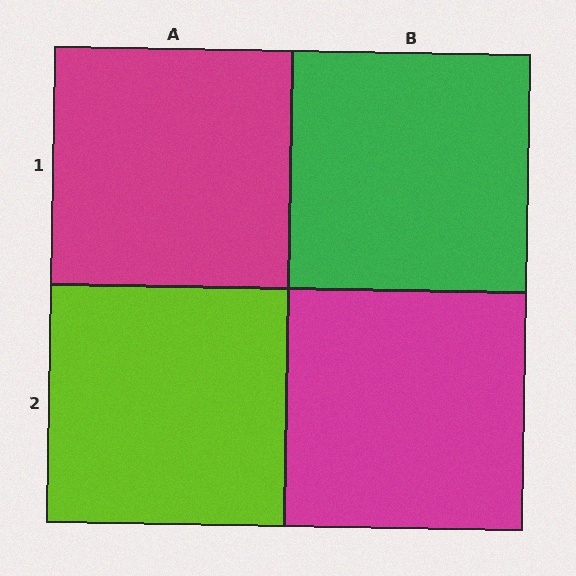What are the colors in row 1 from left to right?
Magenta, green.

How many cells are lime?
1 cell is lime.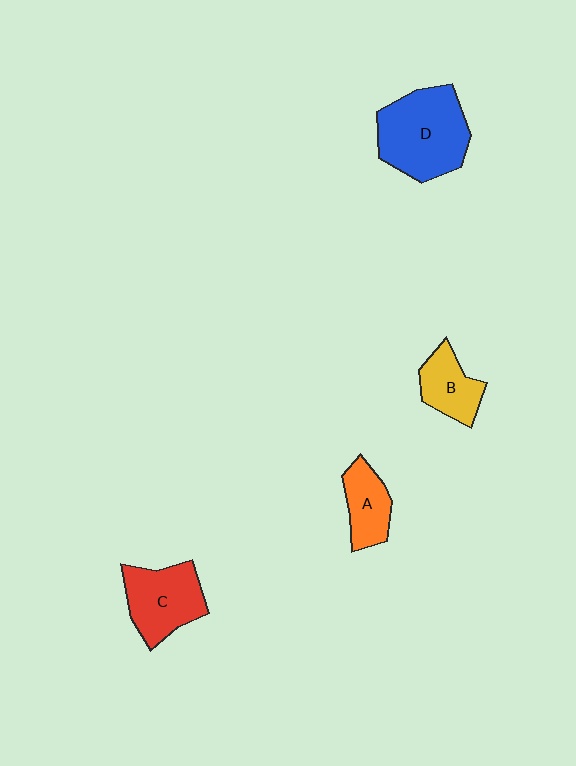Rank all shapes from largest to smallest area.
From largest to smallest: D (blue), C (red), B (yellow), A (orange).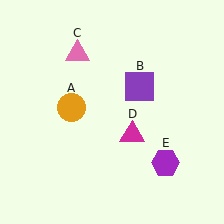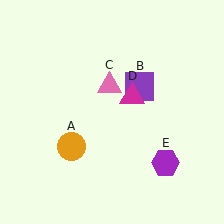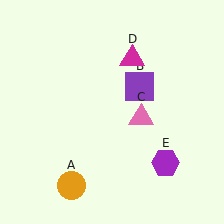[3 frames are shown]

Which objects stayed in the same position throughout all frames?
Purple square (object B) and purple hexagon (object E) remained stationary.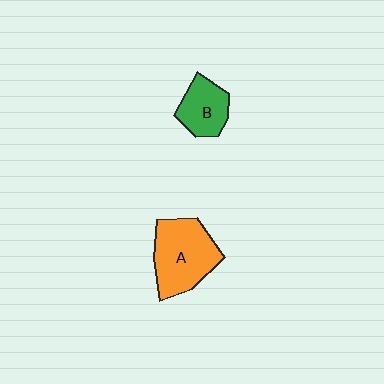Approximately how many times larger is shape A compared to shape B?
Approximately 1.7 times.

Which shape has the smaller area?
Shape B (green).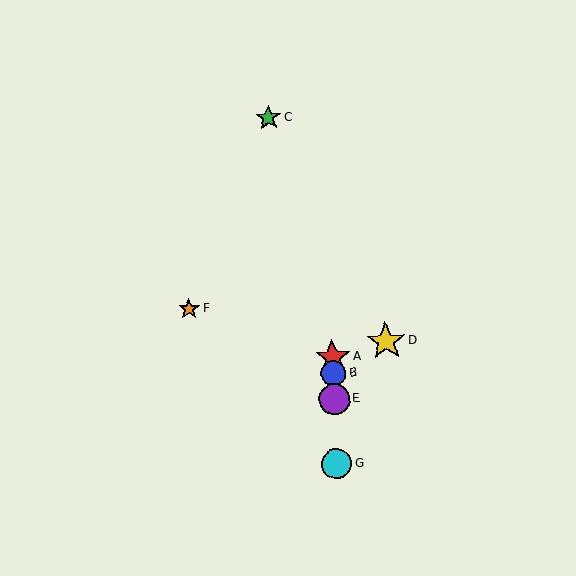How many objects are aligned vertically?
4 objects (A, B, E, G) are aligned vertically.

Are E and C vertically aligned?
No, E is at x≈334 and C is at x≈268.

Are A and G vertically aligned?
Yes, both are at x≈333.